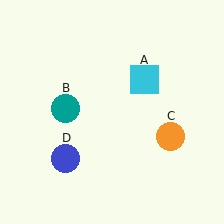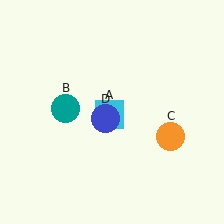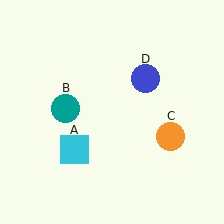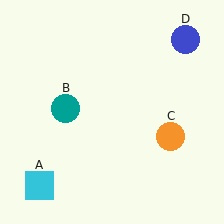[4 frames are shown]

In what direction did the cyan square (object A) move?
The cyan square (object A) moved down and to the left.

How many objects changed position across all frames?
2 objects changed position: cyan square (object A), blue circle (object D).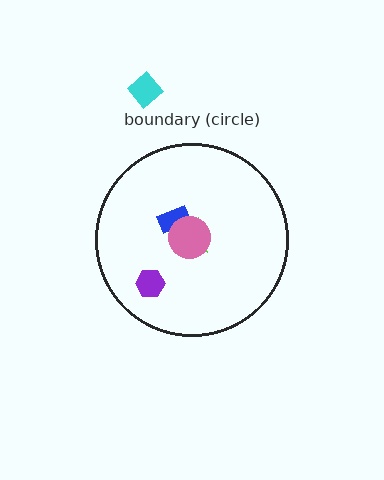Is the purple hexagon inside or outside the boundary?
Inside.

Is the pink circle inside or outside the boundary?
Inside.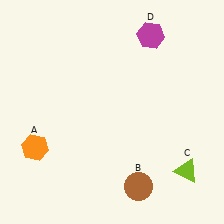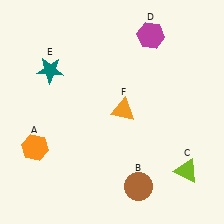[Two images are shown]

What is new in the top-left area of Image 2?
A teal star (E) was added in the top-left area of Image 2.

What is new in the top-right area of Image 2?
An orange triangle (F) was added in the top-right area of Image 2.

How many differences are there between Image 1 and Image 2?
There are 2 differences between the two images.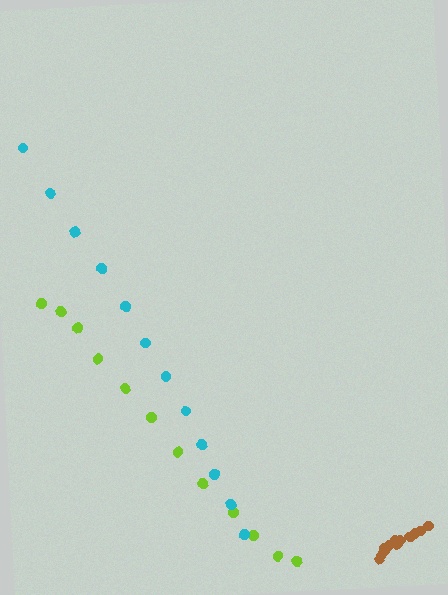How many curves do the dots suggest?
There are 3 distinct paths.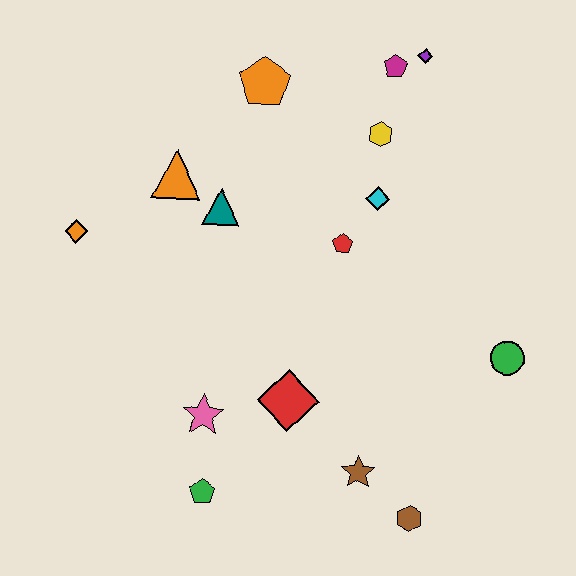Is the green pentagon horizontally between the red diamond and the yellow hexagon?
No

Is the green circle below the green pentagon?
No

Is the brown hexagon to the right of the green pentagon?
Yes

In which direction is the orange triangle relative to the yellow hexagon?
The orange triangle is to the left of the yellow hexagon.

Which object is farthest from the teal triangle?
The brown hexagon is farthest from the teal triangle.